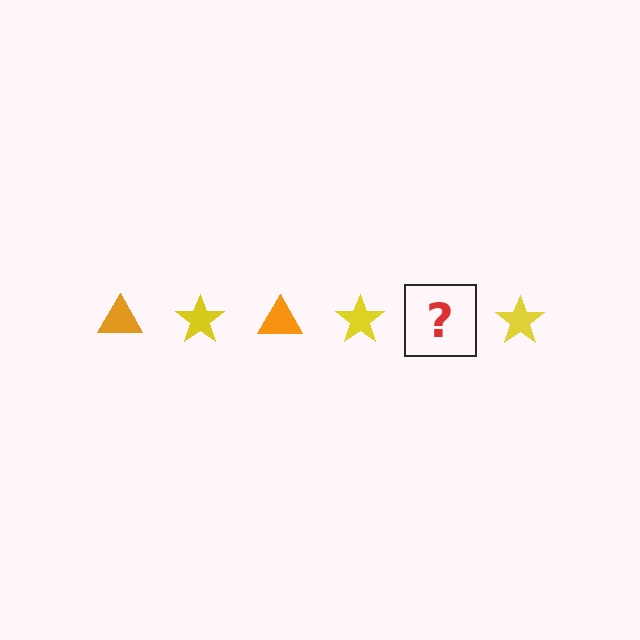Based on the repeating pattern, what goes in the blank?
The blank should be an orange triangle.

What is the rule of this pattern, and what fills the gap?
The rule is that the pattern alternates between orange triangle and yellow star. The gap should be filled with an orange triangle.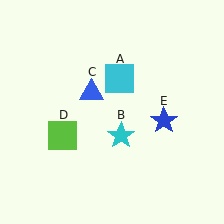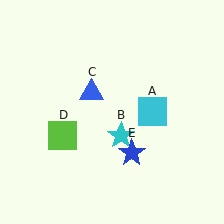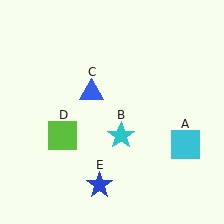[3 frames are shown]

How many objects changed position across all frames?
2 objects changed position: cyan square (object A), blue star (object E).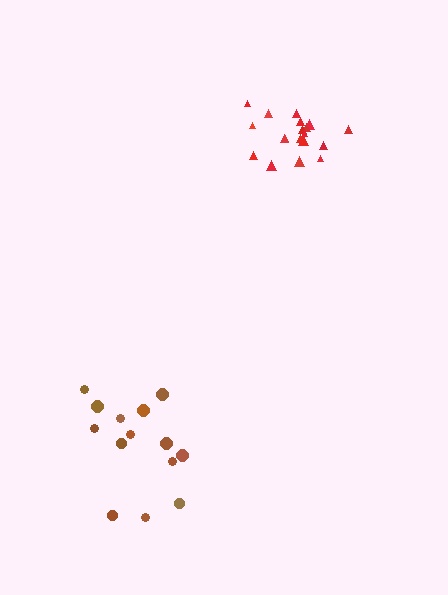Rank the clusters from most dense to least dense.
red, brown.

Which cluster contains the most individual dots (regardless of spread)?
Red (19).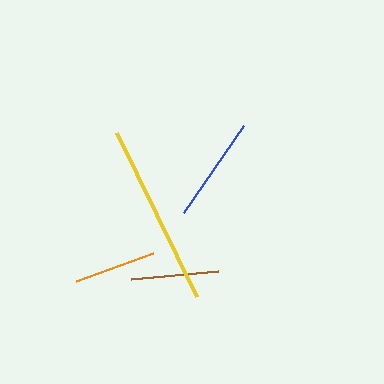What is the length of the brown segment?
The brown segment is approximately 87 pixels long.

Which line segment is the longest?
The yellow line is the longest at approximately 182 pixels.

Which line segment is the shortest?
The orange line is the shortest at approximately 82 pixels.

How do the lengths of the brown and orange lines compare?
The brown and orange lines are approximately the same length.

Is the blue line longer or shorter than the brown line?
The blue line is longer than the brown line.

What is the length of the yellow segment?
The yellow segment is approximately 182 pixels long.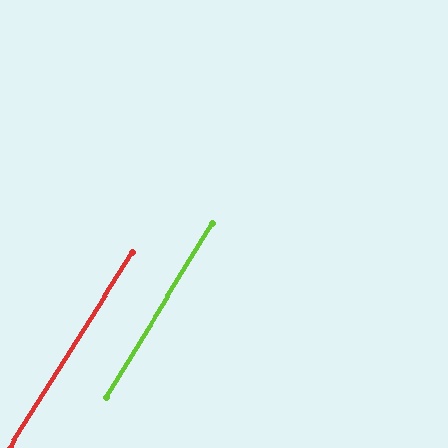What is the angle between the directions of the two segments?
Approximately 1 degree.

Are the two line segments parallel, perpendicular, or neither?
Parallel — their directions differ by only 0.6°.